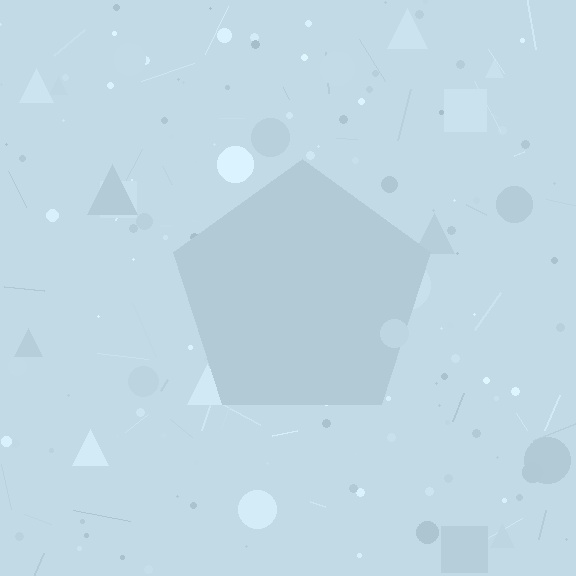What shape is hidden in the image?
A pentagon is hidden in the image.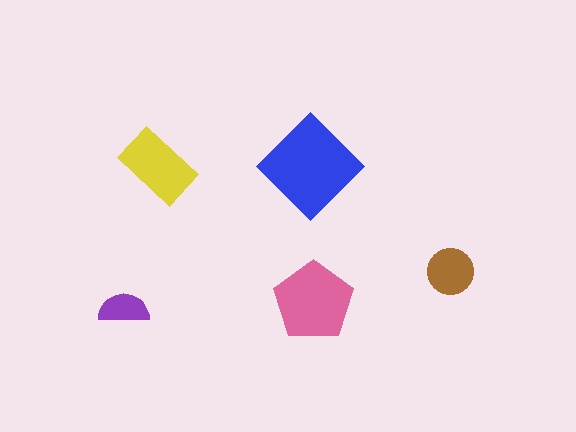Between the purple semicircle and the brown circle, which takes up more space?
The brown circle.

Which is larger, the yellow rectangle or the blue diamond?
The blue diamond.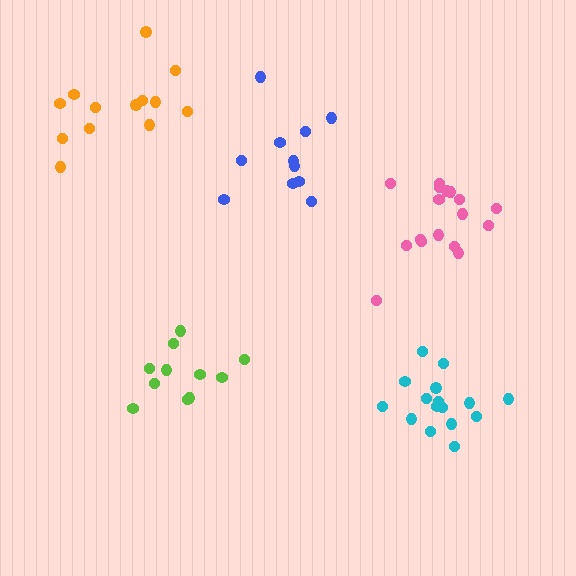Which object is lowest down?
The cyan cluster is bottommost.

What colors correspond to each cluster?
The clusters are colored: cyan, pink, lime, blue, orange.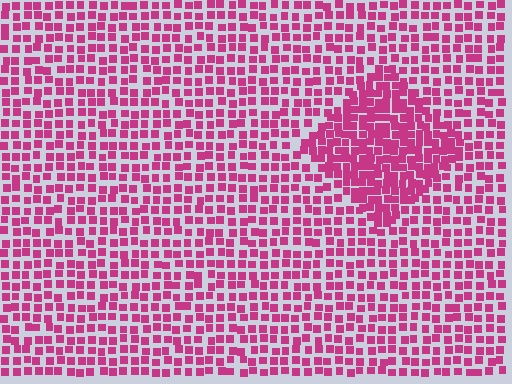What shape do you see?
I see a diamond.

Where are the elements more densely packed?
The elements are more densely packed inside the diamond boundary.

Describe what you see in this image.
The image contains small magenta elements arranged at two different densities. A diamond-shaped region is visible where the elements are more densely packed than the surrounding area.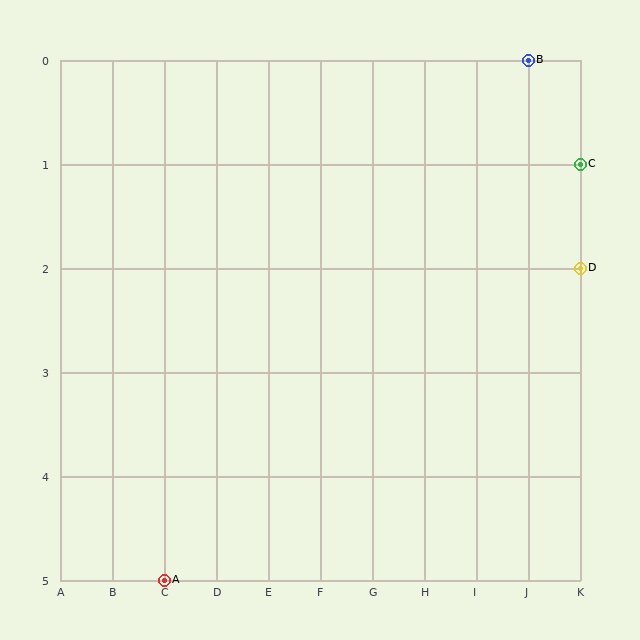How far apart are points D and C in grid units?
Points D and C are 1 row apart.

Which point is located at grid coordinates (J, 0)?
Point B is at (J, 0).